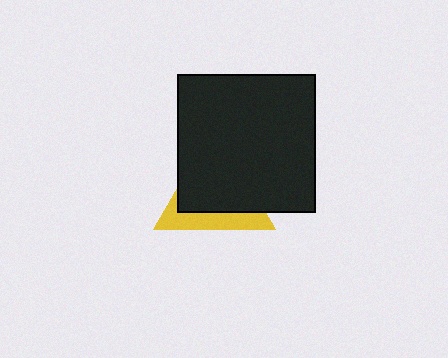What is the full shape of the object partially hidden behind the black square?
The partially hidden object is a yellow triangle.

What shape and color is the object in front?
The object in front is a black square.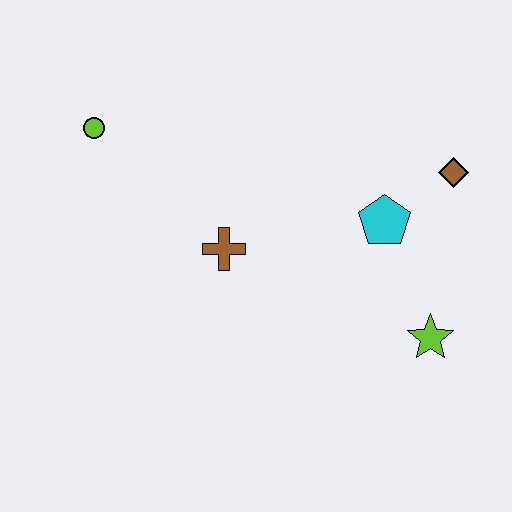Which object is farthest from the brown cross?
The brown diamond is farthest from the brown cross.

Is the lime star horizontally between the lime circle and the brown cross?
No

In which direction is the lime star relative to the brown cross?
The lime star is to the right of the brown cross.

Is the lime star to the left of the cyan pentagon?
No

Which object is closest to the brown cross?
The cyan pentagon is closest to the brown cross.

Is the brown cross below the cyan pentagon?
Yes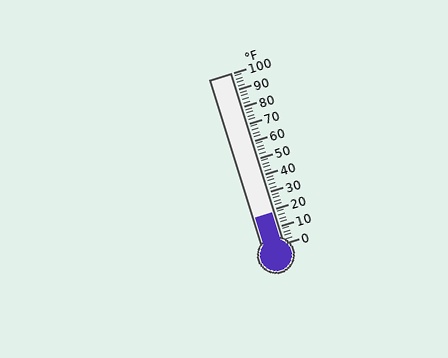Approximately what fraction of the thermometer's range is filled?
The thermometer is filled to approximately 20% of its range.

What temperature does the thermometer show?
The thermometer shows approximately 18°F.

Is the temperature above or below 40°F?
The temperature is below 40°F.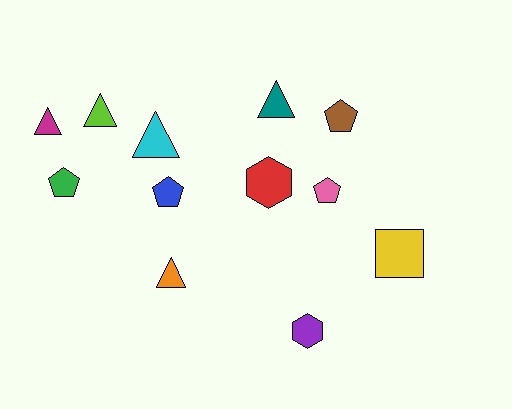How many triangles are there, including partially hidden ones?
There are 5 triangles.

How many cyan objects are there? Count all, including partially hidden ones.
There is 1 cyan object.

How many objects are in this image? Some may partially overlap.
There are 12 objects.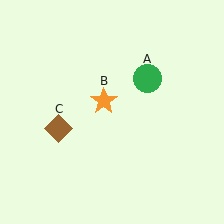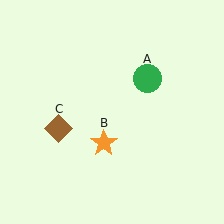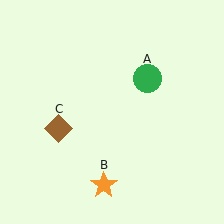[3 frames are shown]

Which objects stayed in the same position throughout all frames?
Green circle (object A) and brown diamond (object C) remained stationary.